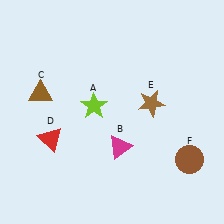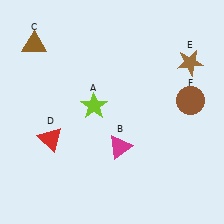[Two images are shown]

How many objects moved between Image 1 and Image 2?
3 objects moved between the two images.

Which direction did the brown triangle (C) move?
The brown triangle (C) moved up.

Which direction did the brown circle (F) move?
The brown circle (F) moved up.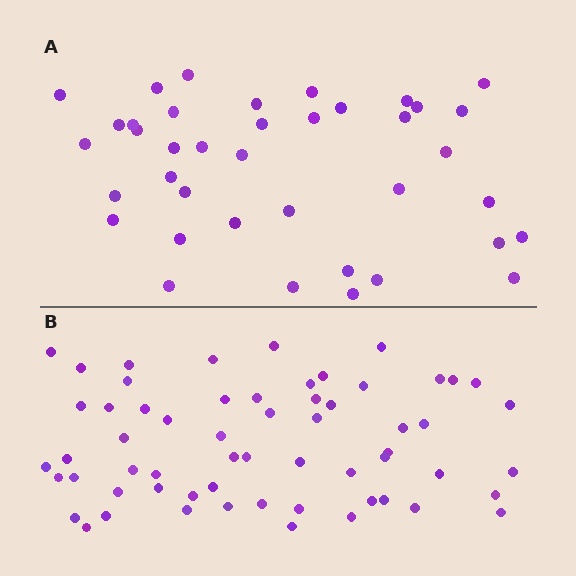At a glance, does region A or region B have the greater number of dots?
Region B (the bottom region) has more dots.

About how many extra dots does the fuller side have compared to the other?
Region B has approximately 20 more dots than region A.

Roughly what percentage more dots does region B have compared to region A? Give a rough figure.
About 55% more.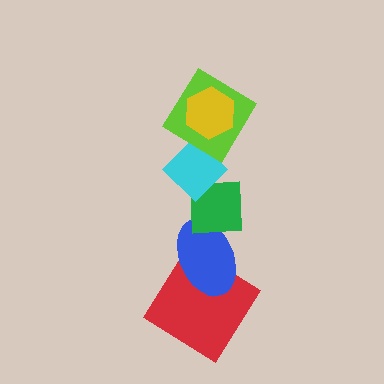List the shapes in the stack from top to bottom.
From top to bottom: the yellow hexagon, the lime diamond, the cyan diamond, the green square, the blue ellipse, the red diamond.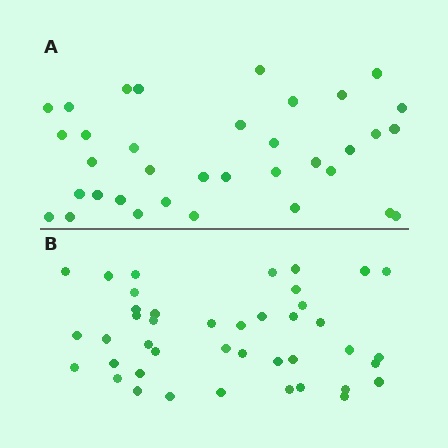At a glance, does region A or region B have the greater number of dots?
Region B (the bottom region) has more dots.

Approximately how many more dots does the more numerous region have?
Region B has roughly 8 or so more dots than region A.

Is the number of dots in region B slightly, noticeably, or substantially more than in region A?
Region B has only slightly more — the two regions are fairly close. The ratio is roughly 1.2 to 1.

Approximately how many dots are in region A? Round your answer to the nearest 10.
About 40 dots. (The exact count is 35, which rounds to 40.)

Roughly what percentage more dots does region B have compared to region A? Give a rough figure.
About 20% more.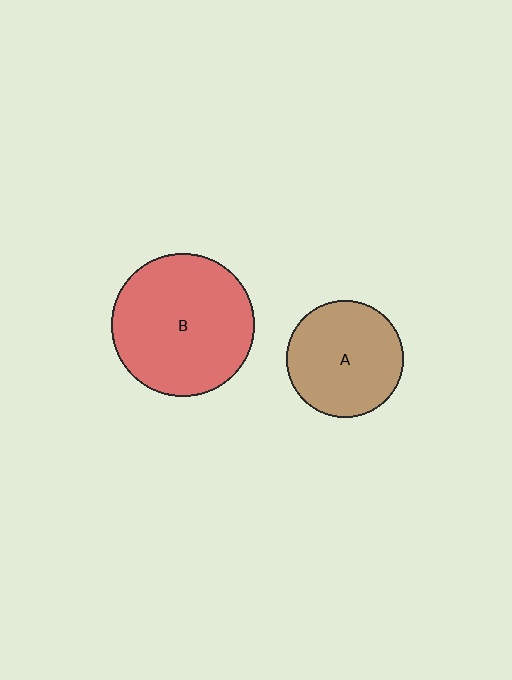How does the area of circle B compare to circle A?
Approximately 1.5 times.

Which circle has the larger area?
Circle B (red).